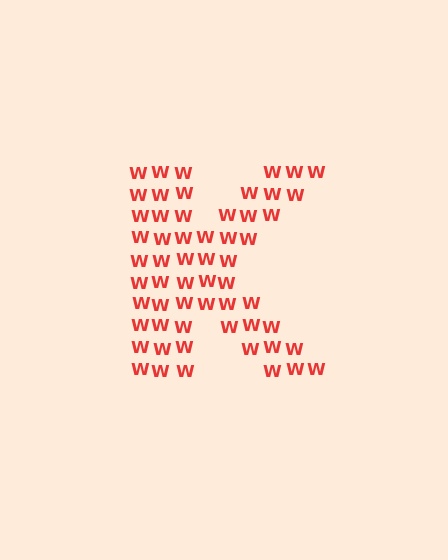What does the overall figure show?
The overall figure shows the letter K.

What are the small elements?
The small elements are letter W's.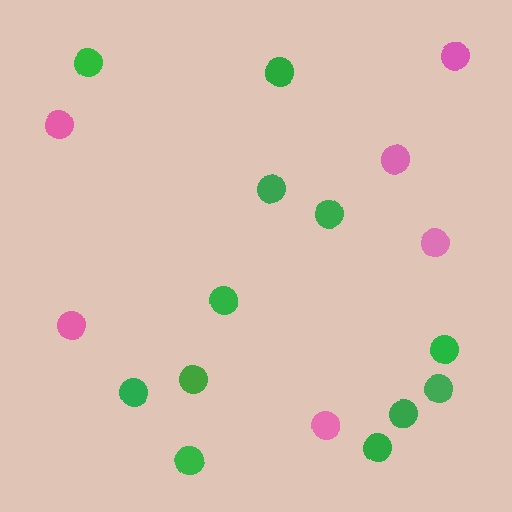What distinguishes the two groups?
There are 2 groups: one group of pink circles (6) and one group of green circles (12).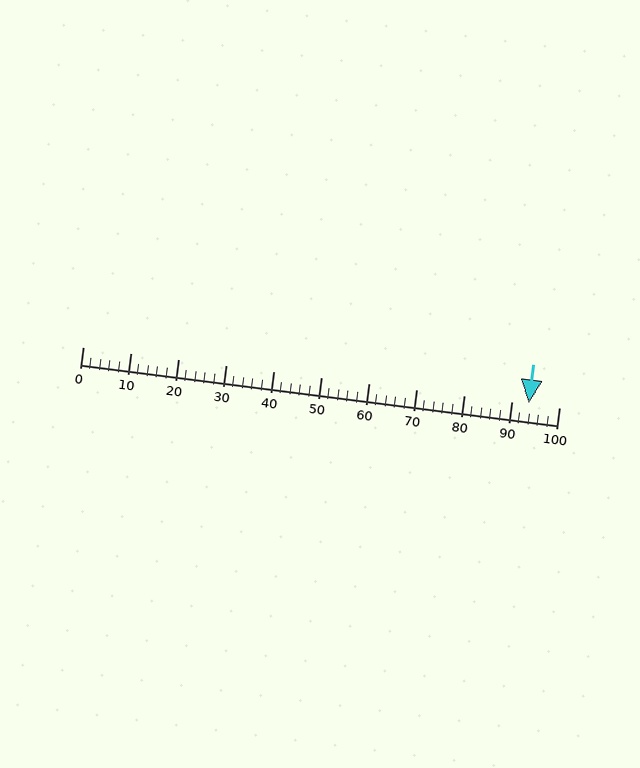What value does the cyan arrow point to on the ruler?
The cyan arrow points to approximately 94.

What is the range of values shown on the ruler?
The ruler shows values from 0 to 100.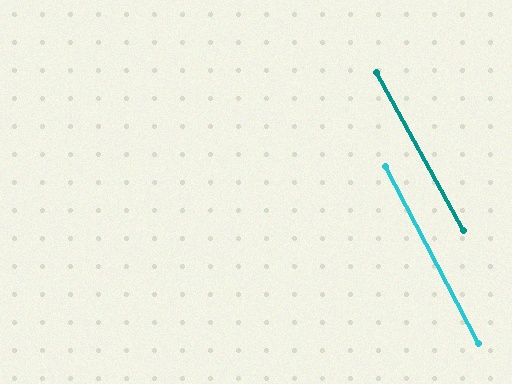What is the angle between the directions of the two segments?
Approximately 1 degree.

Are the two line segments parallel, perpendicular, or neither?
Parallel — their directions differ by only 1.2°.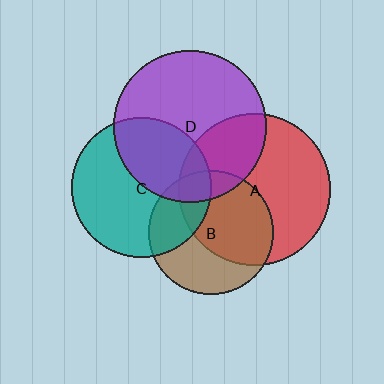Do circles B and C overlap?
Yes.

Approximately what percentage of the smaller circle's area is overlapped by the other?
Approximately 30%.